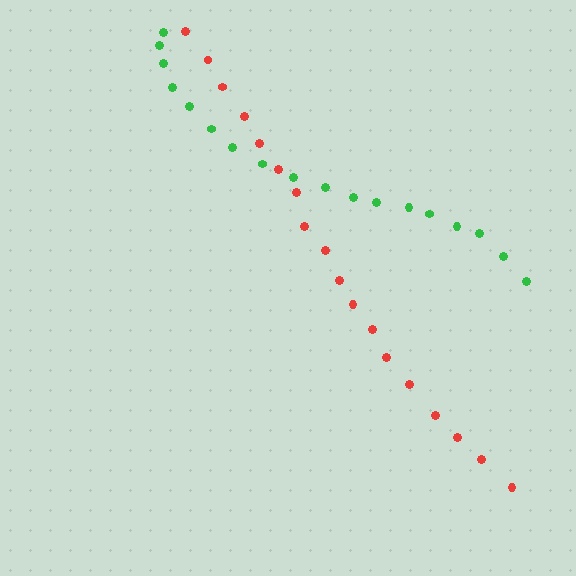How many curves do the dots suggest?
There are 2 distinct paths.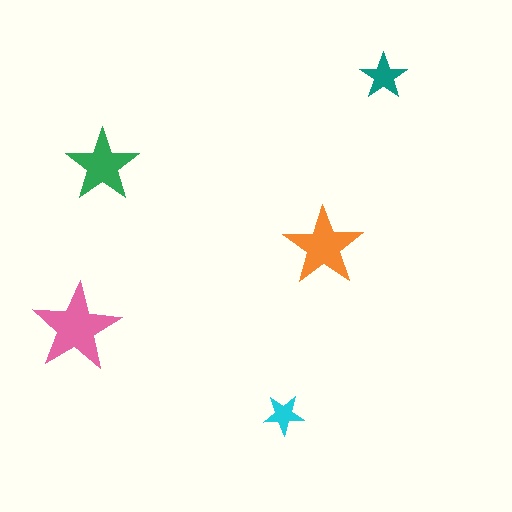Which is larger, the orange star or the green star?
The orange one.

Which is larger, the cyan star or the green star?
The green one.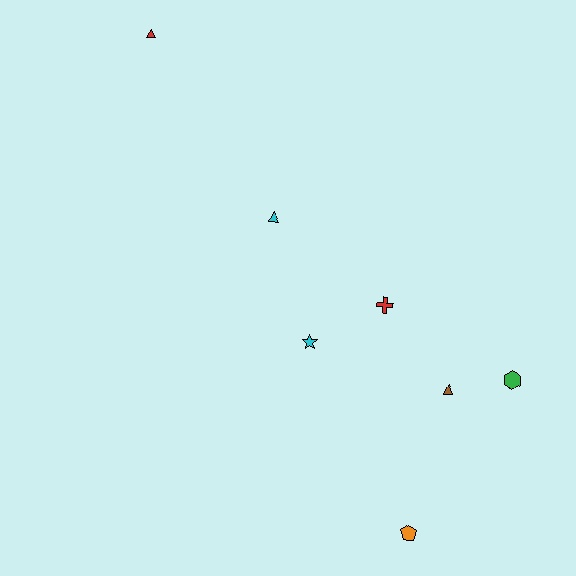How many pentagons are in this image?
There is 1 pentagon.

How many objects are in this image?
There are 7 objects.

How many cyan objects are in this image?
There are 2 cyan objects.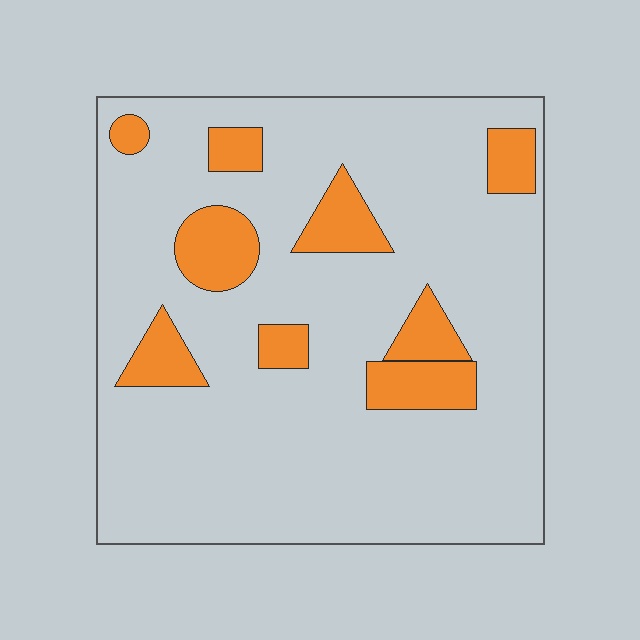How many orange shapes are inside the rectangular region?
9.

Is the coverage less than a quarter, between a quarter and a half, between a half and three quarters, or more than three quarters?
Less than a quarter.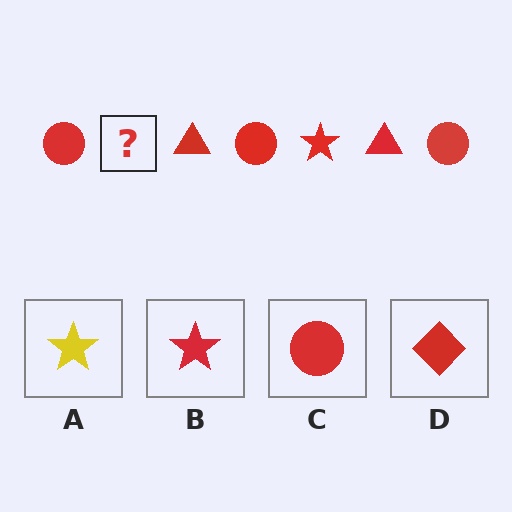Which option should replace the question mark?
Option B.